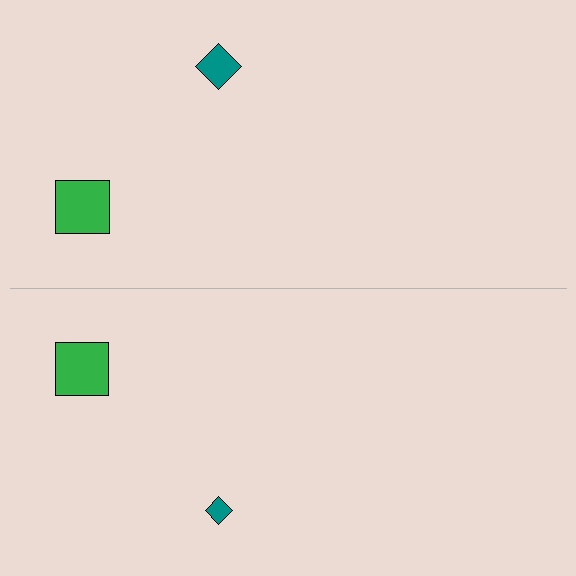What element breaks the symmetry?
The teal diamond on the bottom side has a different size than its mirror counterpart.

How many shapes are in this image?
There are 4 shapes in this image.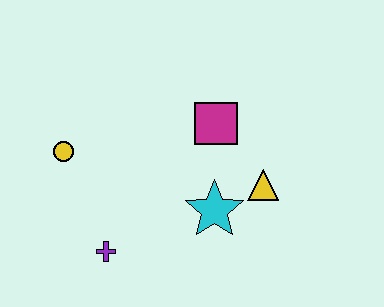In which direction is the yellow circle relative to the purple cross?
The yellow circle is above the purple cross.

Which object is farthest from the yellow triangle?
The yellow circle is farthest from the yellow triangle.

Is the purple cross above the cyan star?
No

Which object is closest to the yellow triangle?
The cyan star is closest to the yellow triangle.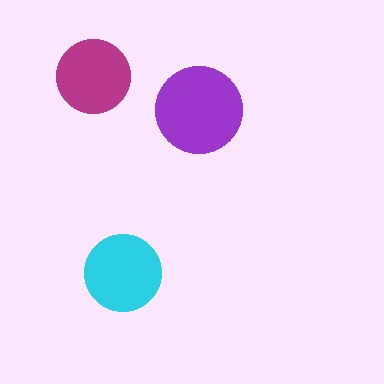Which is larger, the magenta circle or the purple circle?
The purple one.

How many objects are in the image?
There are 3 objects in the image.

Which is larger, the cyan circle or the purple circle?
The purple one.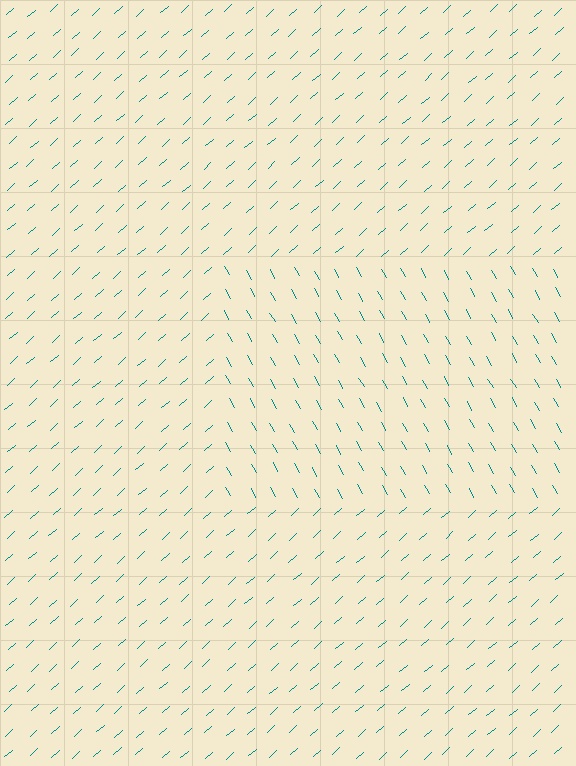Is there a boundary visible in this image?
Yes, there is a texture boundary formed by a change in line orientation.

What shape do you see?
I see a rectangle.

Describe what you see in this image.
The image is filled with small teal line segments. A rectangle region in the image has lines oriented differently from the surrounding lines, creating a visible texture boundary.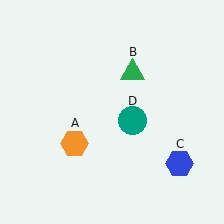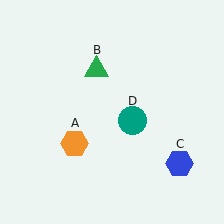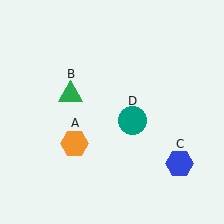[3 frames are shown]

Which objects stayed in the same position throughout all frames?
Orange hexagon (object A) and blue hexagon (object C) and teal circle (object D) remained stationary.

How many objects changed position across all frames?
1 object changed position: green triangle (object B).